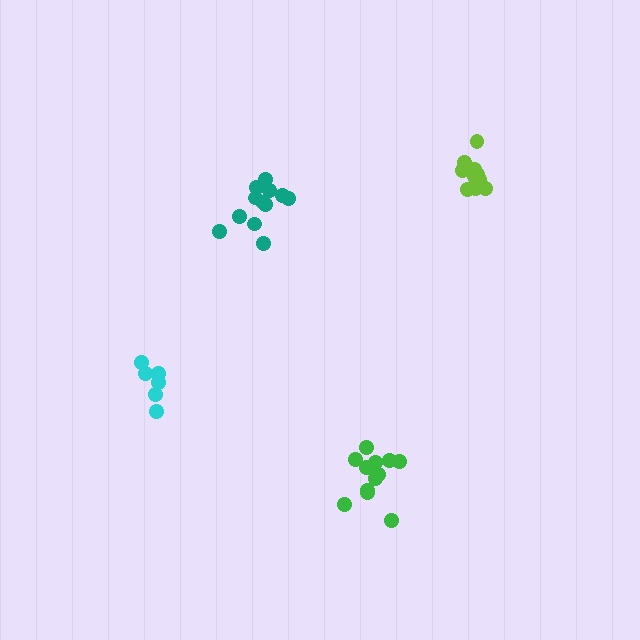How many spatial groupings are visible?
There are 4 spatial groupings.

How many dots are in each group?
Group 1: 12 dots, Group 2: 12 dots, Group 3: 11 dots, Group 4: 6 dots (41 total).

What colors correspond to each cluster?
The clusters are colored: green, teal, lime, cyan.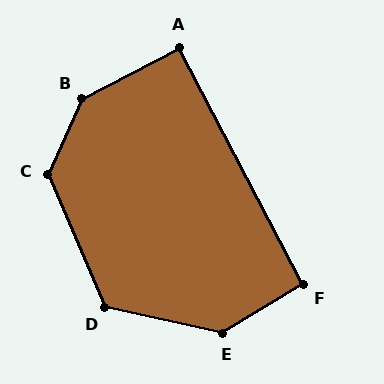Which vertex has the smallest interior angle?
A, at approximately 90 degrees.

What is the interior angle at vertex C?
Approximately 133 degrees (obtuse).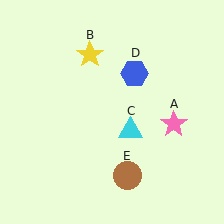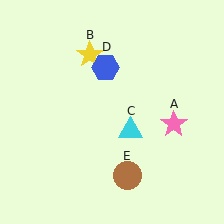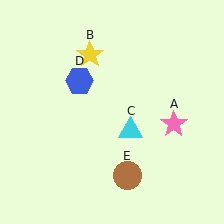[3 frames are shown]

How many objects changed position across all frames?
1 object changed position: blue hexagon (object D).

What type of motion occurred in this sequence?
The blue hexagon (object D) rotated counterclockwise around the center of the scene.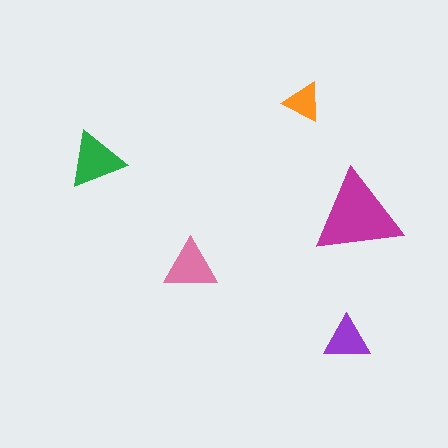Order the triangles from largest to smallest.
the magenta one, the green one, the pink one, the purple one, the orange one.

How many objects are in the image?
There are 5 objects in the image.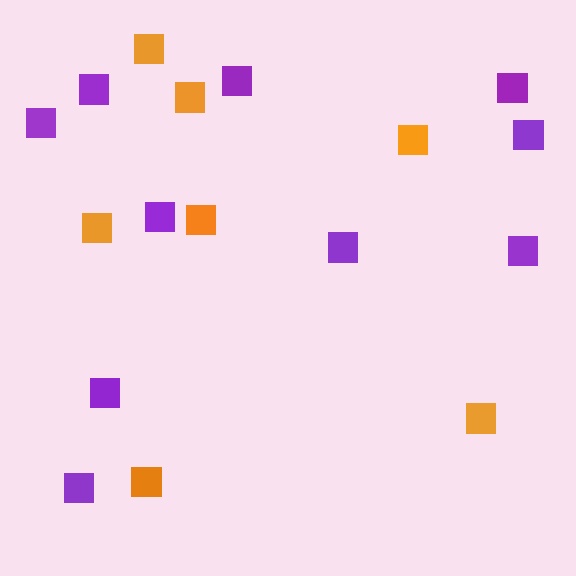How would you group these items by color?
There are 2 groups: one group of purple squares (10) and one group of orange squares (7).